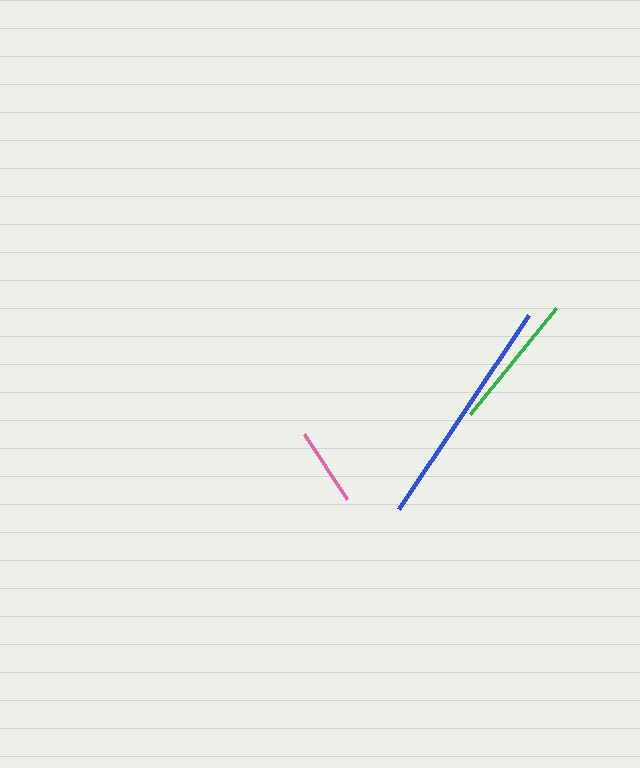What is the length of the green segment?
The green segment is approximately 137 pixels long.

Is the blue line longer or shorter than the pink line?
The blue line is longer than the pink line.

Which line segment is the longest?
The blue line is the longest at approximately 233 pixels.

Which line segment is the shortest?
The pink line is the shortest at approximately 78 pixels.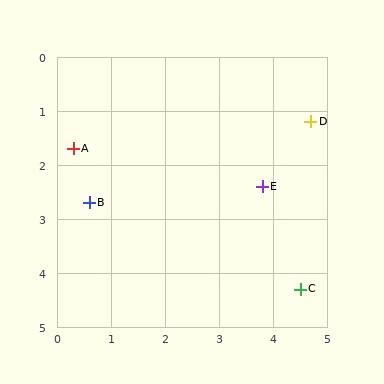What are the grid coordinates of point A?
Point A is at approximately (0.3, 1.7).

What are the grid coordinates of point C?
Point C is at approximately (4.5, 4.3).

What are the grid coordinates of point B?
Point B is at approximately (0.6, 2.7).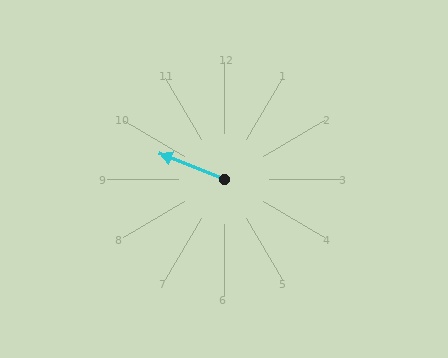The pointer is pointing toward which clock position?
Roughly 10 o'clock.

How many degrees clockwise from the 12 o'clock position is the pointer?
Approximately 292 degrees.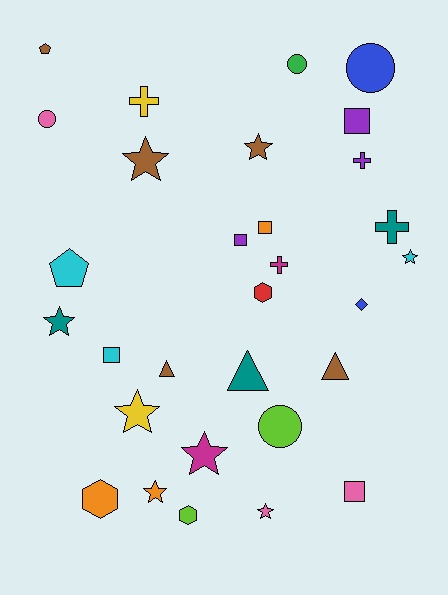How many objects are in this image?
There are 30 objects.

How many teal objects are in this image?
There are 3 teal objects.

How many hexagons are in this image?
There are 3 hexagons.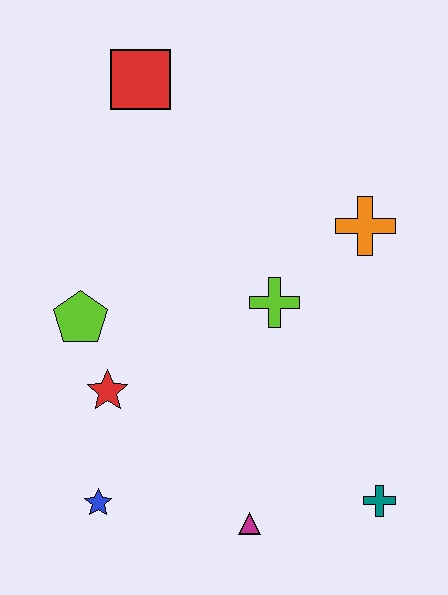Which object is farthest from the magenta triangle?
The red square is farthest from the magenta triangle.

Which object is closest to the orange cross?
The lime cross is closest to the orange cross.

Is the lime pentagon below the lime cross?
Yes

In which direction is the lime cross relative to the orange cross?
The lime cross is to the left of the orange cross.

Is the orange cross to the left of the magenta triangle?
No